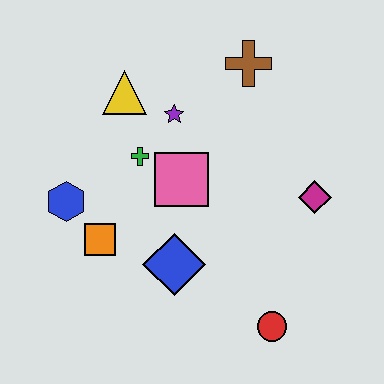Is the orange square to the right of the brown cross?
No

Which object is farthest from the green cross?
The red circle is farthest from the green cross.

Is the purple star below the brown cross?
Yes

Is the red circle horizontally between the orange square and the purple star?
No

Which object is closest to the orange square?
The blue hexagon is closest to the orange square.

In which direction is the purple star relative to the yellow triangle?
The purple star is to the right of the yellow triangle.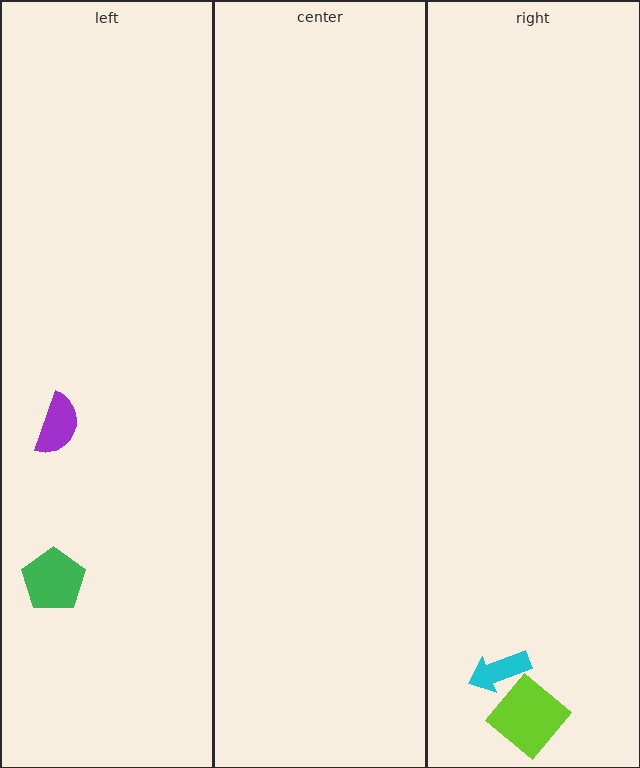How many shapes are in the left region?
2.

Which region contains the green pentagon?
The left region.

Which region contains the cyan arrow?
The right region.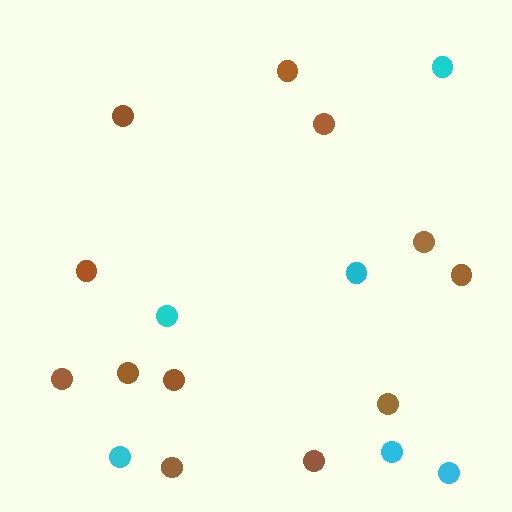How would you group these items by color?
There are 2 groups: one group of brown circles (12) and one group of cyan circles (6).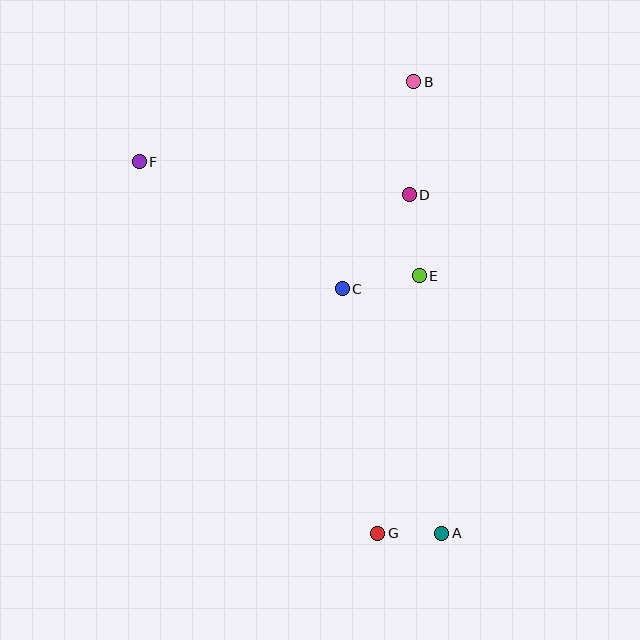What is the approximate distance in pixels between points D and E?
The distance between D and E is approximately 82 pixels.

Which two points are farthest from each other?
Points A and F are farthest from each other.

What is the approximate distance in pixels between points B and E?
The distance between B and E is approximately 194 pixels.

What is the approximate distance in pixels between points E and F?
The distance between E and F is approximately 302 pixels.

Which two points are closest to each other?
Points A and G are closest to each other.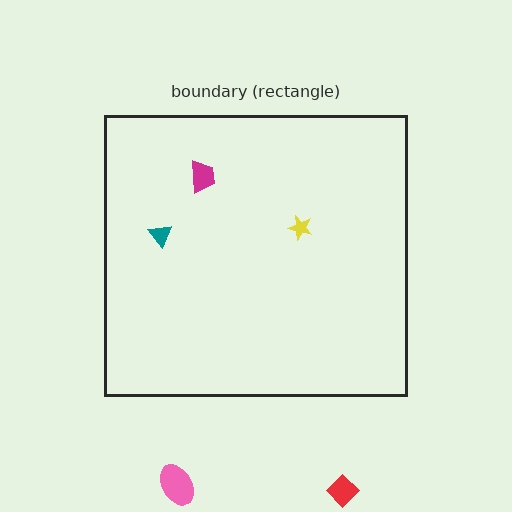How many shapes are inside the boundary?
3 inside, 2 outside.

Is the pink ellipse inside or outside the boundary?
Outside.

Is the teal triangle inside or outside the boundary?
Inside.